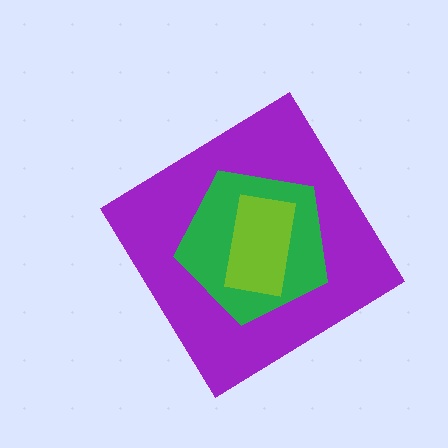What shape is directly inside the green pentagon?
The lime rectangle.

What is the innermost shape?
The lime rectangle.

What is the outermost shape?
The purple diamond.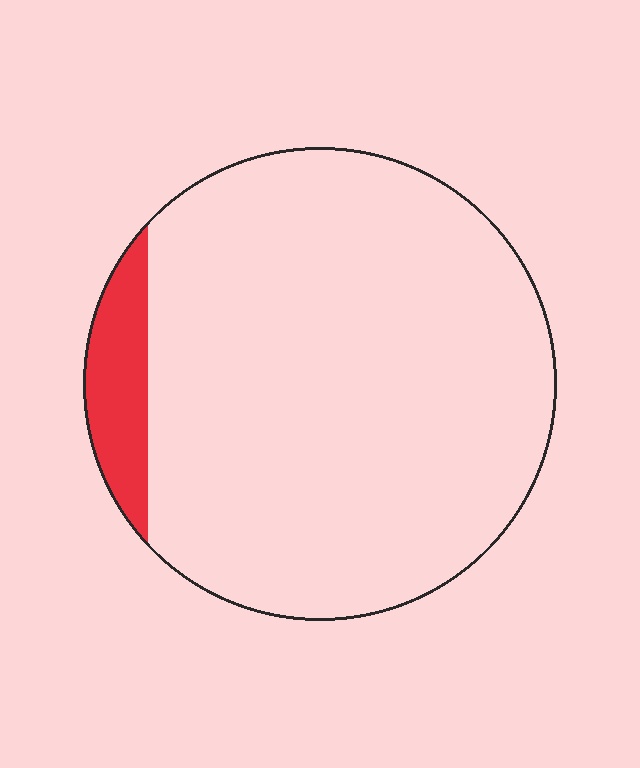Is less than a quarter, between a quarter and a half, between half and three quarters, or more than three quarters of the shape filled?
Less than a quarter.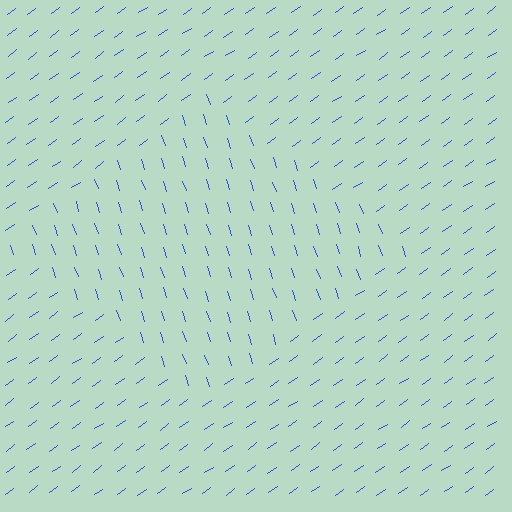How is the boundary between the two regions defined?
The boundary is defined purely by a change in line orientation (approximately 73 degrees difference). All lines are the same color and thickness.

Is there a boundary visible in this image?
Yes, there is a texture boundary formed by a change in line orientation.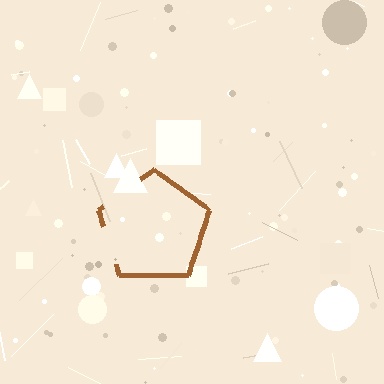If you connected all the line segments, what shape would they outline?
They would outline a pentagon.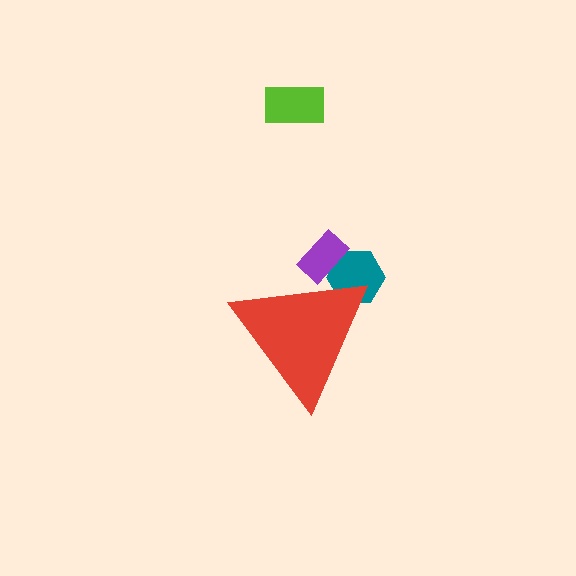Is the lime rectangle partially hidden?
No, the lime rectangle is fully visible.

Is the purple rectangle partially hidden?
Yes, the purple rectangle is partially hidden behind the red triangle.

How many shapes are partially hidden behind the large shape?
2 shapes are partially hidden.